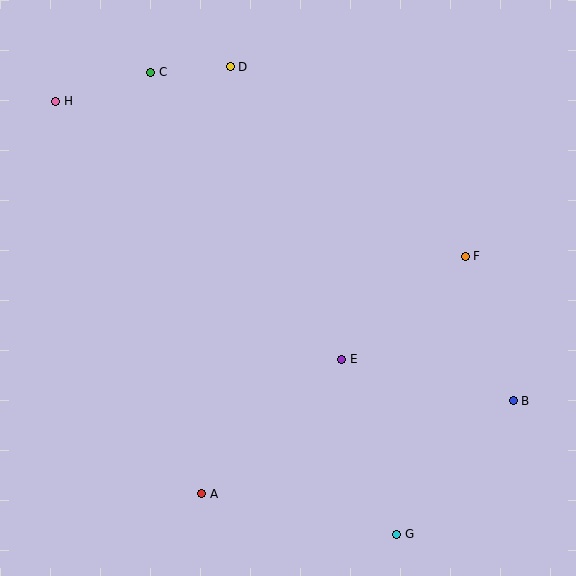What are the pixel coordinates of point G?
Point G is at (397, 534).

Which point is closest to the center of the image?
Point E at (342, 359) is closest to the center.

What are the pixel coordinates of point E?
Point E is at (342, 359).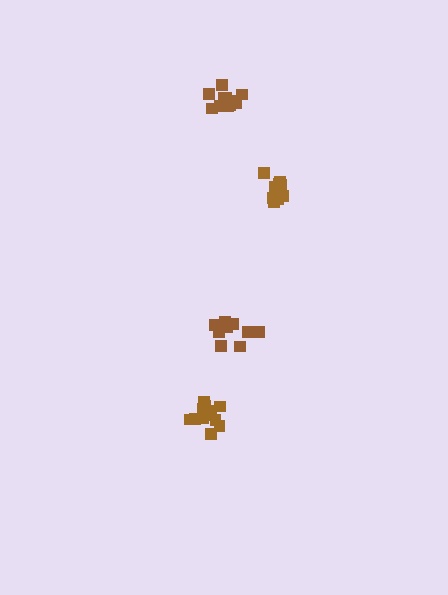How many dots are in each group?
Group 1: 11 dots, Group 2: 11 dots, Group 3: 10 dots, Group 4: 13 dots (45 total).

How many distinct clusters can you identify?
There are 4 distinct clusters.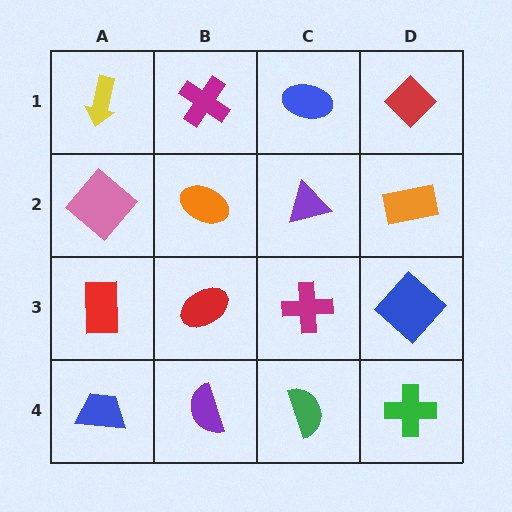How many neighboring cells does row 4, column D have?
2.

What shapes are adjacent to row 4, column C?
A magenta cross (row 3, column C), a purple semicircle (row 4, column B), a green cross (row 4, column D).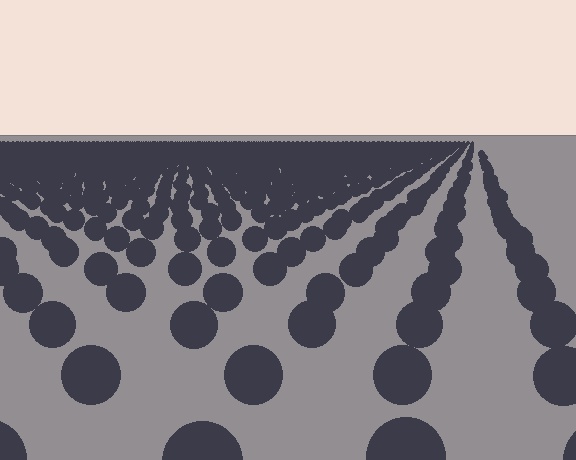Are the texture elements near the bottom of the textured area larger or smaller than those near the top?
Larger. Near the bottom, elements are closer to the viewer and appear at a bigger on-screen size.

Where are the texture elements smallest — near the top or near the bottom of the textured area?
Near the top.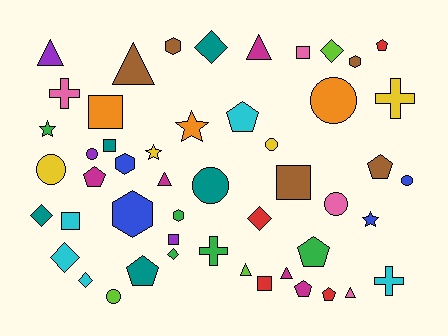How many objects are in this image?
There are 50 objects.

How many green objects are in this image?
There are 5 green objects.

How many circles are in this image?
There are 8 circles.